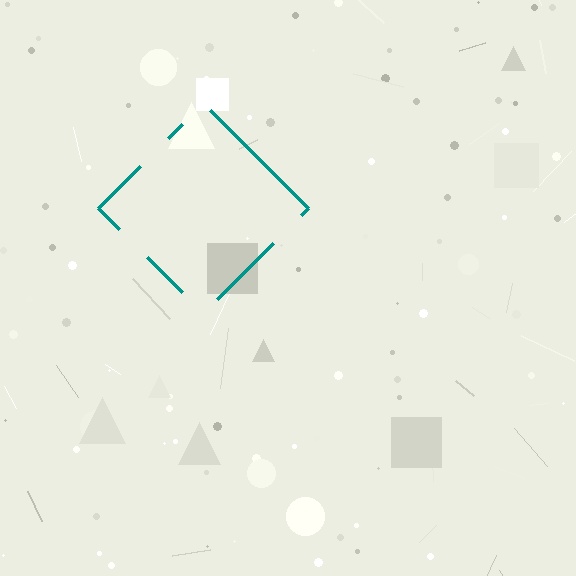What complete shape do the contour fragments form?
The contour fragments form a diamond.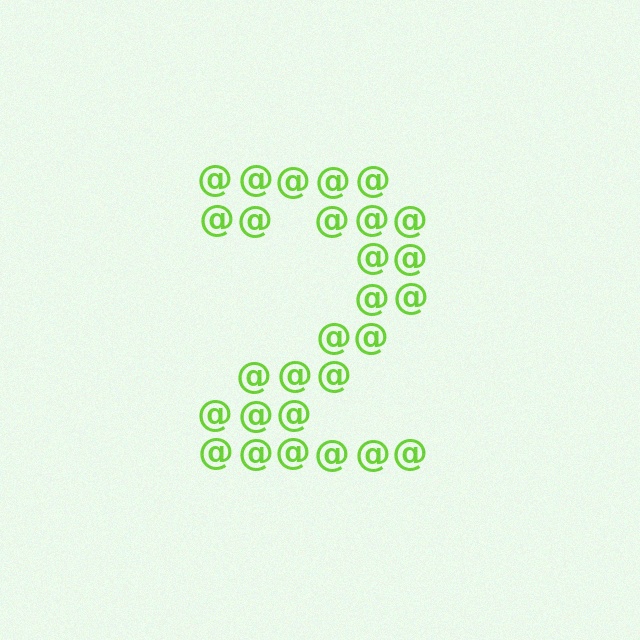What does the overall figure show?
The overall figure shows the digit 2.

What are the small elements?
The small elements are at signs.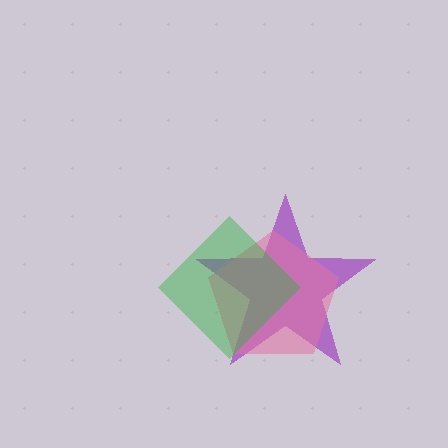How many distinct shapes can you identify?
There are 3 distinct shapes: a purple star, a pink pentagon, a green diamond.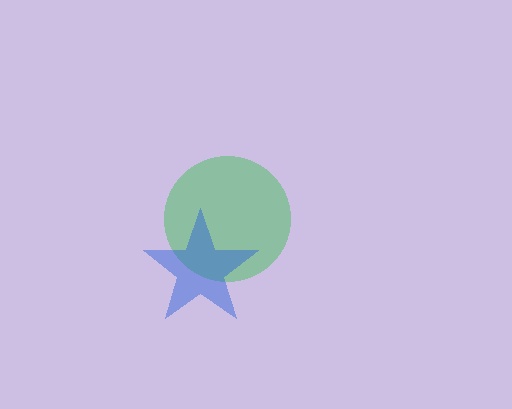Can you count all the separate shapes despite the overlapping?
Yes, there are 2 separate shapes.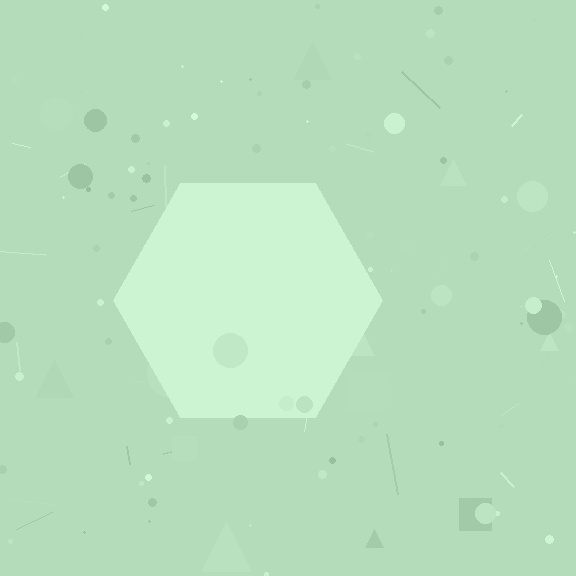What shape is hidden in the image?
A hexagon is hidden in the image.